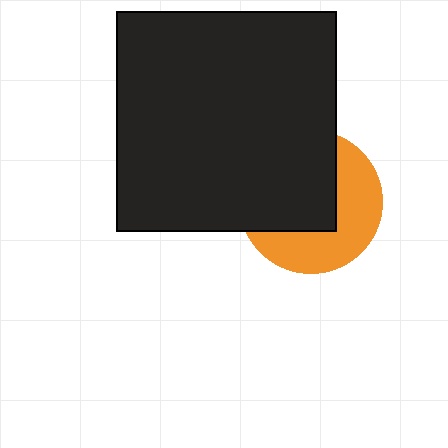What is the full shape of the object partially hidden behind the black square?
The partially hidden object is an orange circle.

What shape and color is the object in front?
The object in front is a black square.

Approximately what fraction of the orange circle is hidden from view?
Roughly 54% of the orange circle is hidden behind the black square.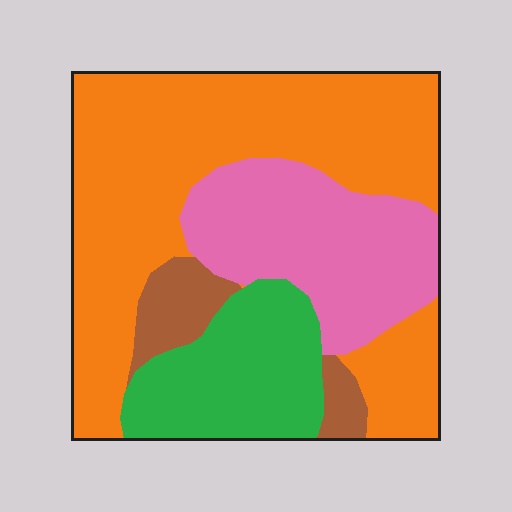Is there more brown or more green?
Green.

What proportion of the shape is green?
Green covers roughly 20% of the shape.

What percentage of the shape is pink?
Pink takes up about one quarter (1/4) of the shape.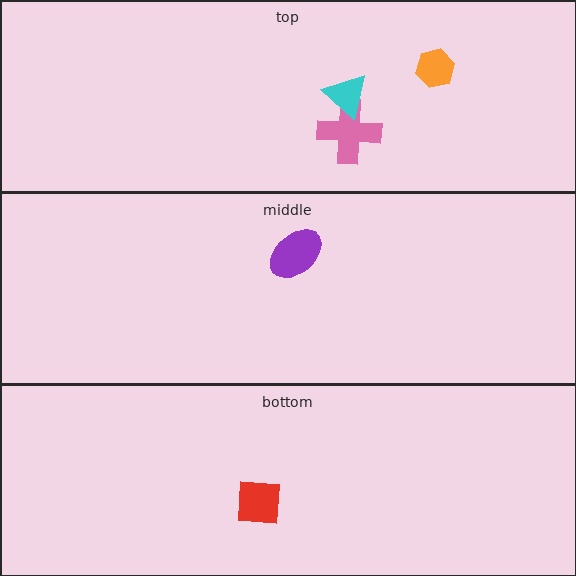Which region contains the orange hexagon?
The top region.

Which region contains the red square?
The bottom region.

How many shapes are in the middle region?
1.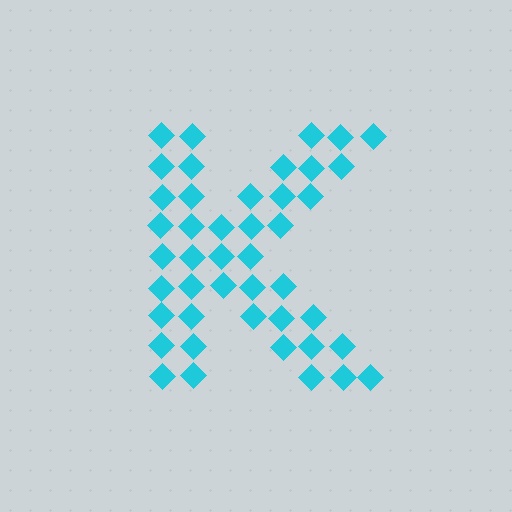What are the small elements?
The small elements are diamonds.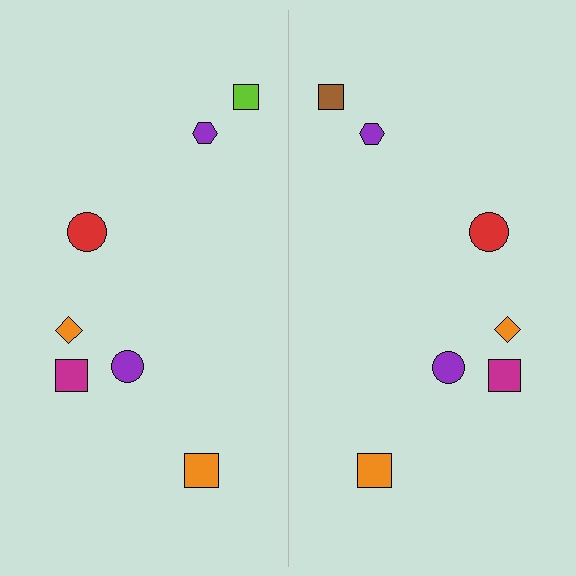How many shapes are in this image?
There are 14 shapes in this image.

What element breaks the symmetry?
The brown square on the right side breaks the symmetry — its mirror counterpart is lime.